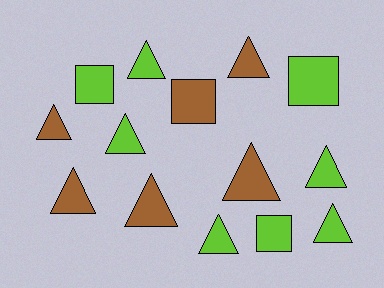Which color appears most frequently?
Lime, with 8 objects.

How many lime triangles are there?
There are 5 lime triangles.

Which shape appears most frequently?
Triangle, with 10 objects.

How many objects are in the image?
There are 14 objects.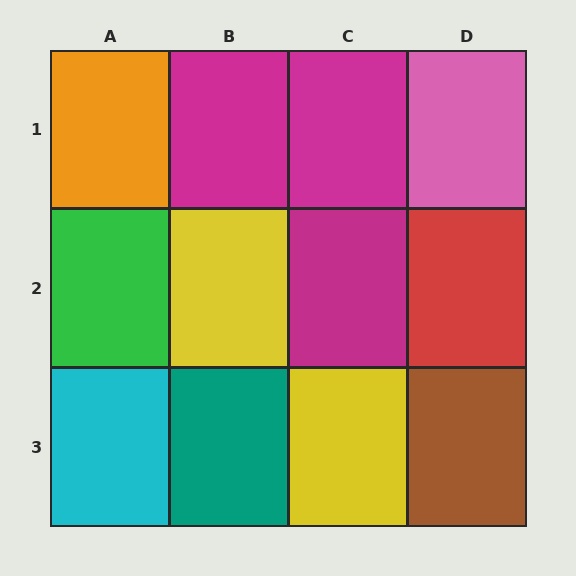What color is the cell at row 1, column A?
Orange.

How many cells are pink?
1 cell is pink.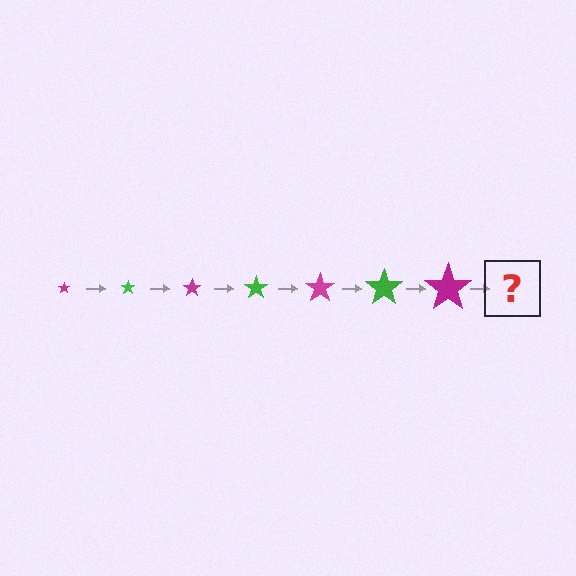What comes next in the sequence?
The next element should be a green star, larger than the previous one.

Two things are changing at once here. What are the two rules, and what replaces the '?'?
The two rules are that the star grows larger each step and the color cycles through magenta and green. The '?' should be a green star, larger than the previous one.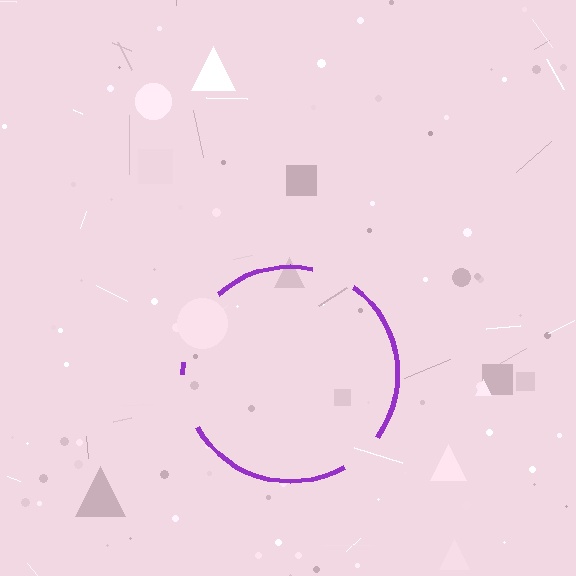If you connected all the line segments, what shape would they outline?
They would outline a circle.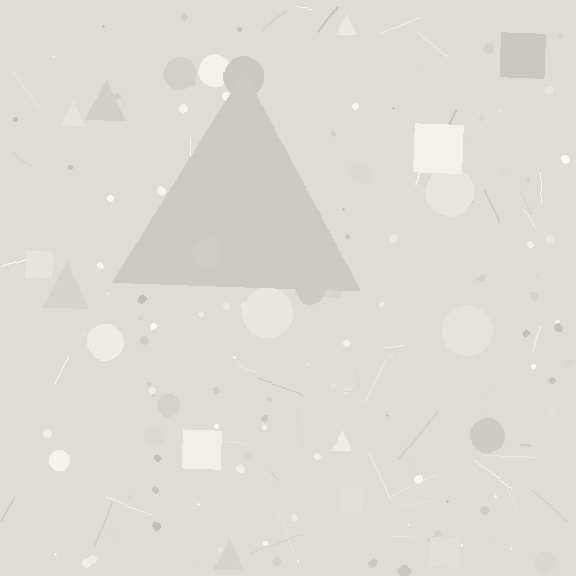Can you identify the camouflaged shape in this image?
The camouflaged shape is a triangle.